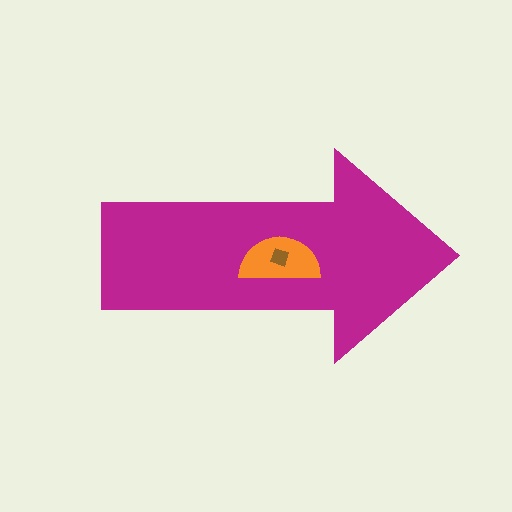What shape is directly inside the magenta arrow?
The orange semicircle.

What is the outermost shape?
The magenta arrow.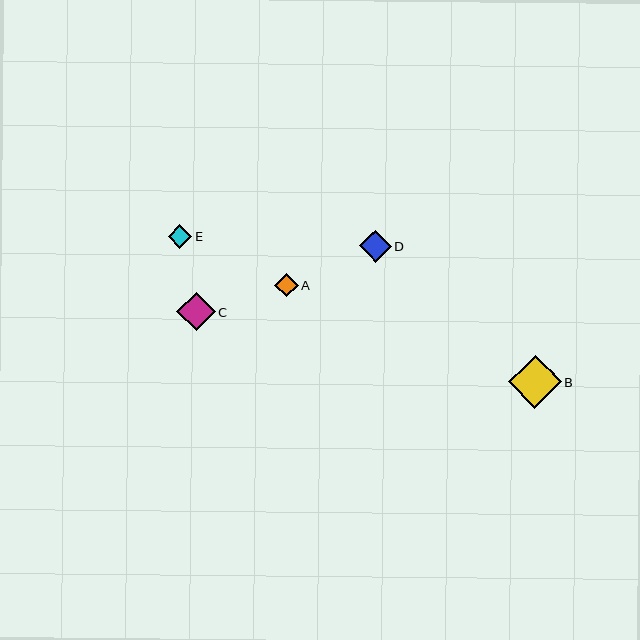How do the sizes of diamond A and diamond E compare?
Diamond A and diamond E are approximately the same size.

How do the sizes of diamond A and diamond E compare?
Diamond A and diamond E are approximately the same size.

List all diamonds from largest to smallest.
From largest to smallest: B, C, D, A, E.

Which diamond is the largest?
Diamond B is the largest with a size of approximately 53 pixels.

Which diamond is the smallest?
Diamond E is the smallest with a size of approximately 24 pixels.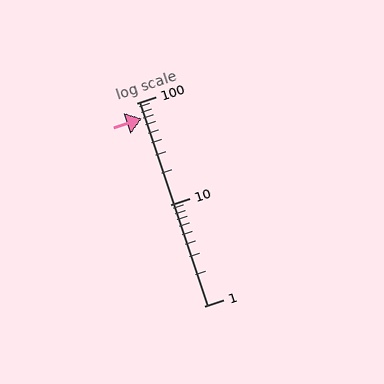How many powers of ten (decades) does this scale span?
The scale spans 2 decades, from 1 to 100.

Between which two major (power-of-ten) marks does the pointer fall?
The pointer is between 10 and 100.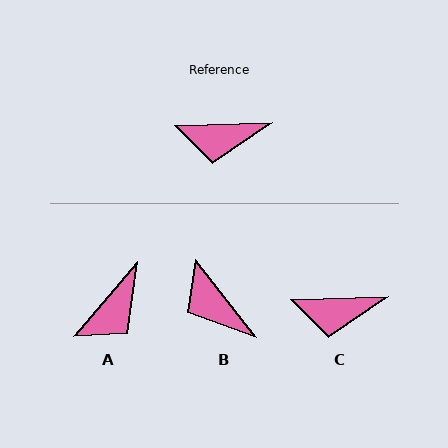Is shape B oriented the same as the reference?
No, it is off by about 54 degrees.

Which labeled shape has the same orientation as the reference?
C.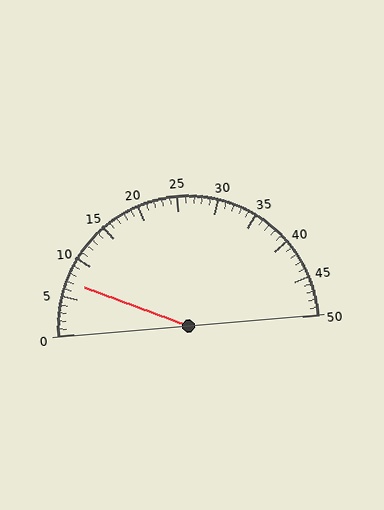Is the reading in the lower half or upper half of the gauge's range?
The reading is in the lower half of the range (0 to 50).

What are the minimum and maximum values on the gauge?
The gauge ranges from 0 to 50.